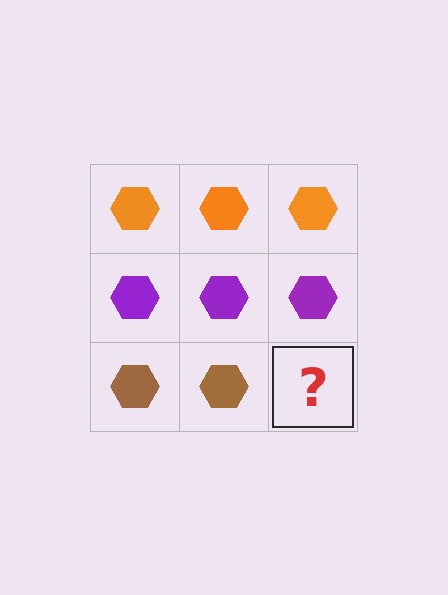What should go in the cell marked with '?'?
The missing cell should contain a brown hexagon.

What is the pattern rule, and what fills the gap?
The rule is that each row has a consistent color. The gap should be filled with a brown hexagon.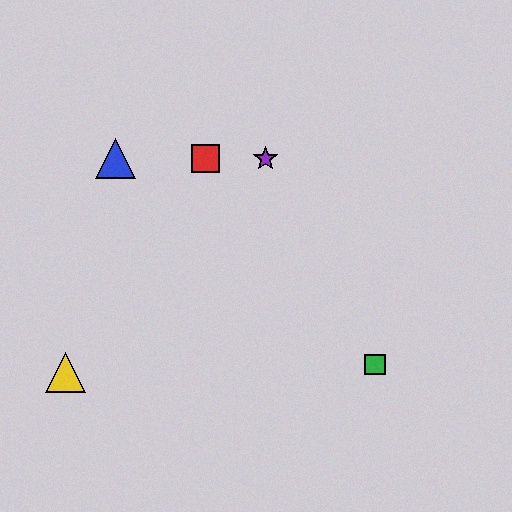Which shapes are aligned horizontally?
The red square, the blue triangle, the purple star are aligned horizontally.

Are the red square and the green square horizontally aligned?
No, the red square is at y≈159 and the green square is at y≈365.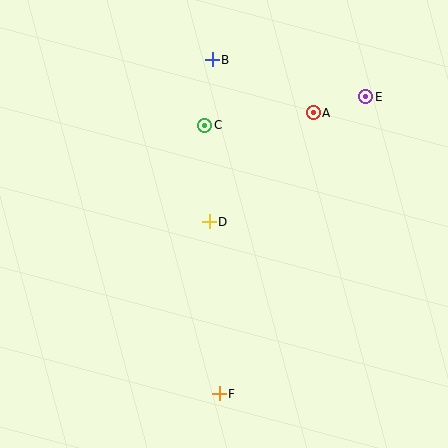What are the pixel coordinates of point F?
Point F is at (219, 394).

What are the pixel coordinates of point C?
Point C is at (205, 125).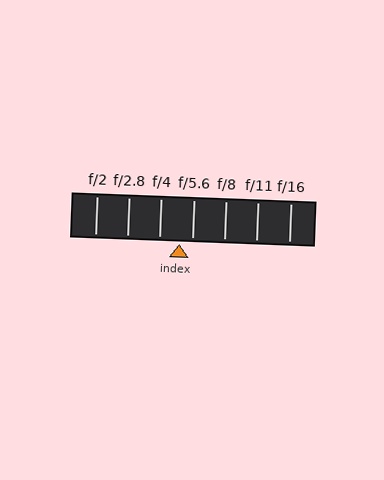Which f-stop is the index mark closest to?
The index mark is closest to f/5.6.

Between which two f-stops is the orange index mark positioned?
The index mark is between f/4 and f/5.6.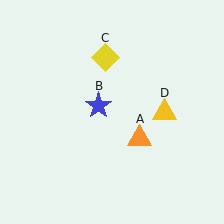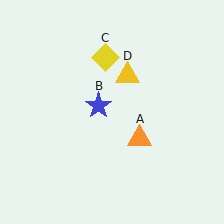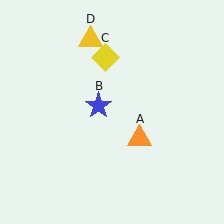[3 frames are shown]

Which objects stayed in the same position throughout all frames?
Orange triangle (object A) and blue star (object B) and yellow diamond (object C) remained stationary.